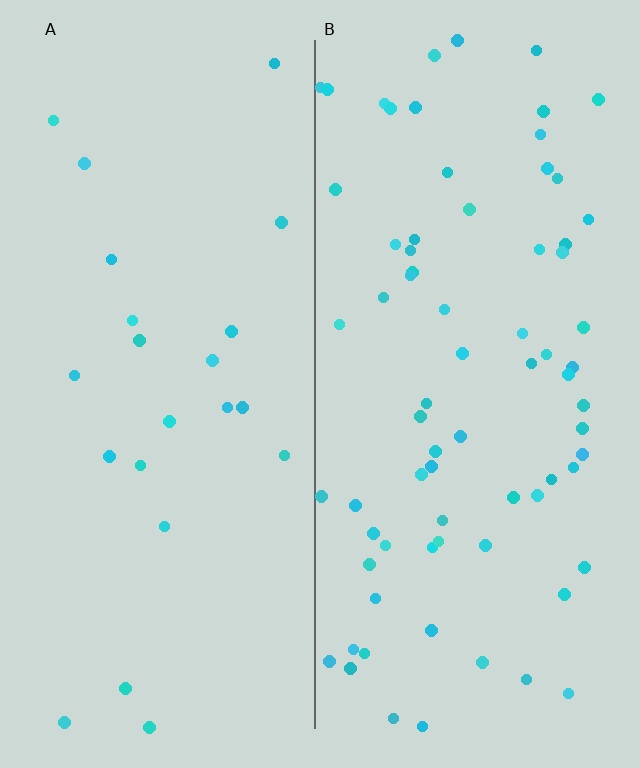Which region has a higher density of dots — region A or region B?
B (the right).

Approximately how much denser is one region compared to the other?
Approximately 3.4× — region B over region A.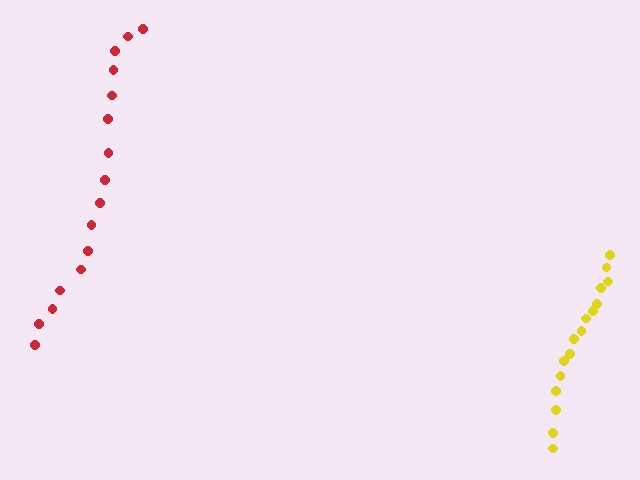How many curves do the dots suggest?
There are 2 distinct paths.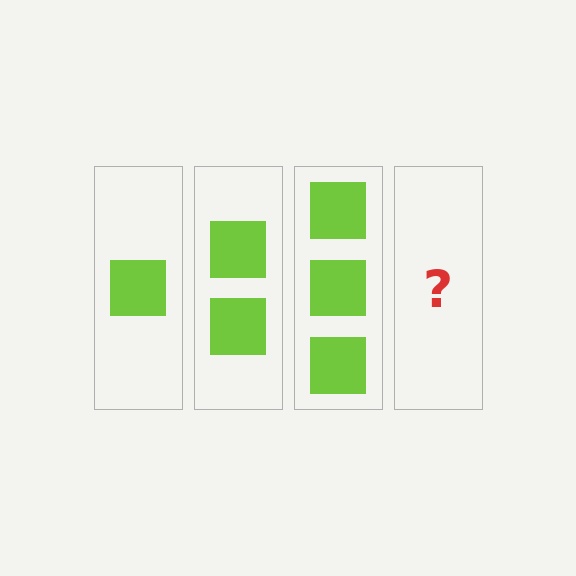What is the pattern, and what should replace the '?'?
The pattern is that each step adds one more square. The '?' should be 4 squares.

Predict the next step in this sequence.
The next step is 4 squares.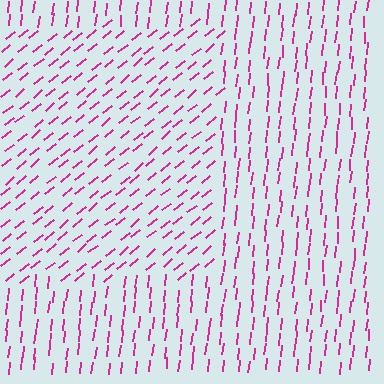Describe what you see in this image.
The image is filled with small magenta line segments. A rectangle region in the image has lines oriented differently from the surrounding lines, creating a visible texture boundary.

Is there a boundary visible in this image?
Yes, there is a texture boundary formed by a change in line orientation.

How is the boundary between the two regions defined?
The boundary is defined purely by a change in line orientation (approximately 45 degrees difference). All lines are the same color and thickness.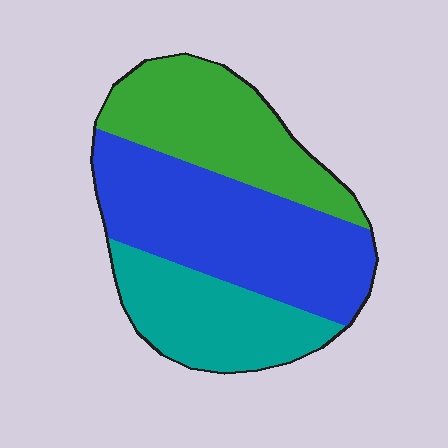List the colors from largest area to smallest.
From largest to smallest: blue, green, teal.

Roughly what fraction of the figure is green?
Green takes up about one third (1/3) of the figure.